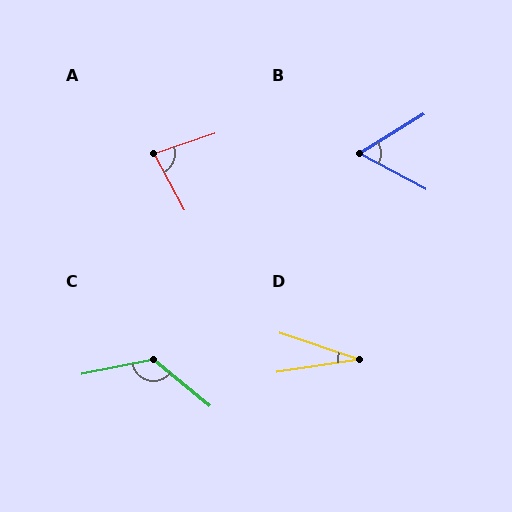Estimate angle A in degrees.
Approximately 80 degrees.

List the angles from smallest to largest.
D (27°), B (60°), A (80°), C (129°).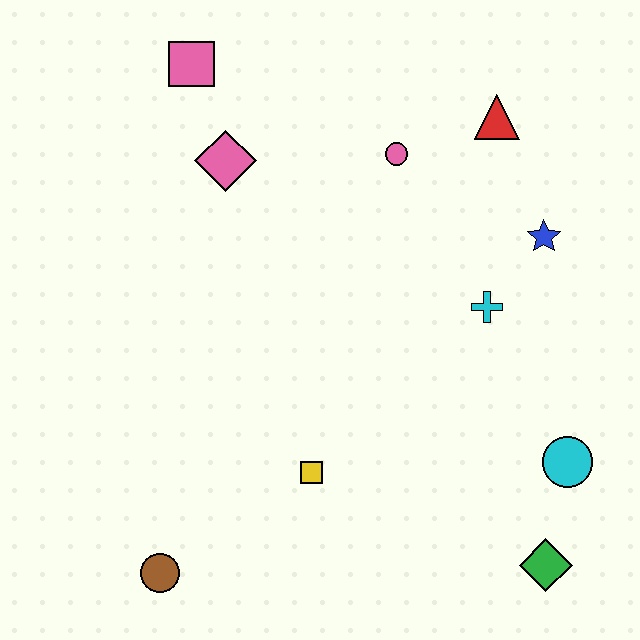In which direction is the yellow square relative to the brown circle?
The yellow square is to the right of the brown circle.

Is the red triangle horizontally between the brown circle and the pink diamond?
No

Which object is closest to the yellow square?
The brown circle is closest to the yellow square.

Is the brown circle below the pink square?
Yes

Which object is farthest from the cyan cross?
The brown circle is farthest from the cyan cross.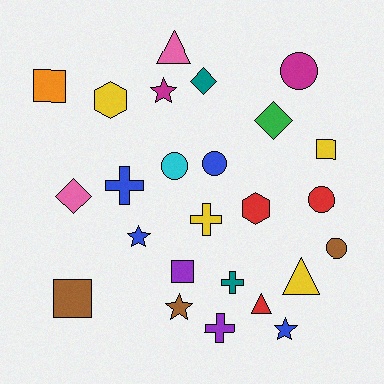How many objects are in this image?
There are 25 objects.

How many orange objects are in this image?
There is 1 orange object.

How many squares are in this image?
There are 4 squares.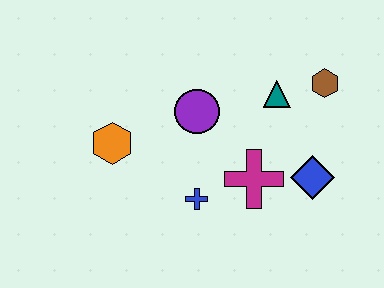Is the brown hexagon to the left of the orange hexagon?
No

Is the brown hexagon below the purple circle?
No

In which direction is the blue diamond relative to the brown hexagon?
The blue diamond is below the brown hexagon.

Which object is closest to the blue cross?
The magenta cross is closest to the blue cross.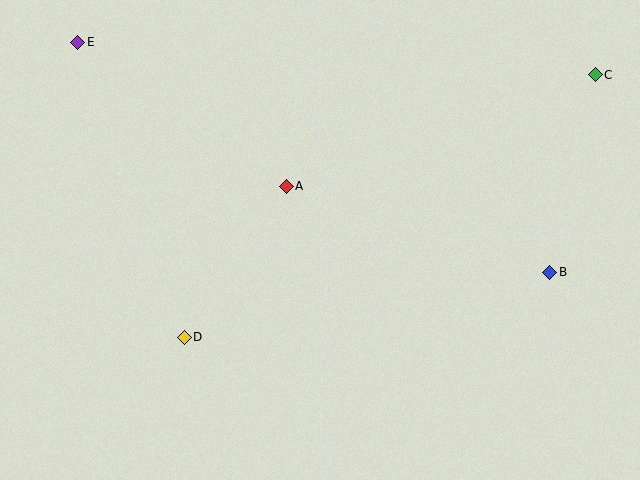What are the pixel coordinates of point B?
Point B is at (550, 272).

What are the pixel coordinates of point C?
Point C is at (595, 75).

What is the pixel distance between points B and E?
The distance between B and E is 526 pixels.